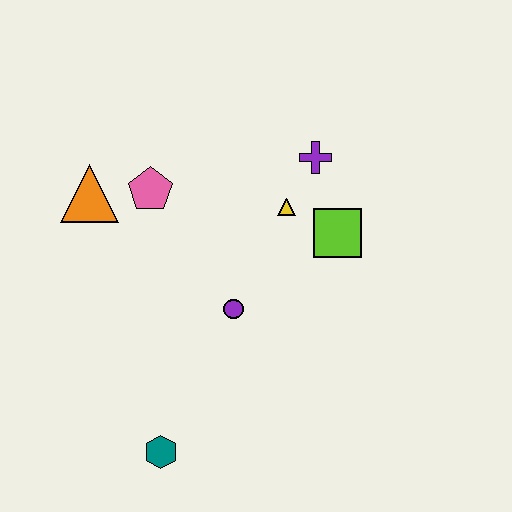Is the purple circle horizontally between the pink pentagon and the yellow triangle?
Yes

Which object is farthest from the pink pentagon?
The teal hexagon is farthest from the pink pentagon.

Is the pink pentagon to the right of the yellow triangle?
No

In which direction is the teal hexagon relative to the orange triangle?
The teal hexagon is below the orange triangle.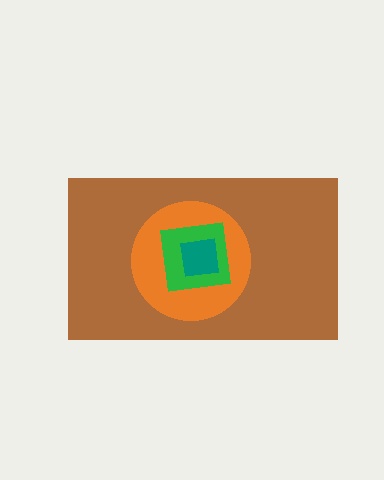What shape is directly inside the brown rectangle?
The orange circle.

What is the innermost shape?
The teal square.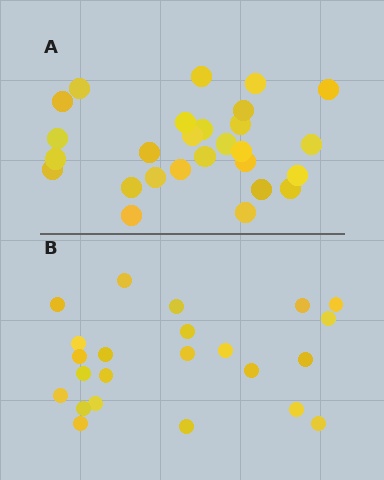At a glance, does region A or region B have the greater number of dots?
Region A (the top region) has more dots.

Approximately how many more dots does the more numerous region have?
Region A has about 4 more dots than region B.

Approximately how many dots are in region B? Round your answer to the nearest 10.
About 20 dots. (The exact count is 23, which rounds to 20.)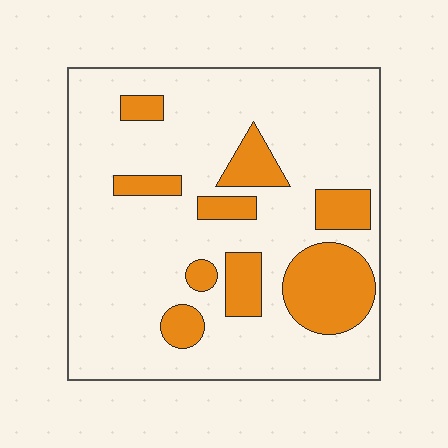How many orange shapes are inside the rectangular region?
9.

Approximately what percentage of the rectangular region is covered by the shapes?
Approximately 20%.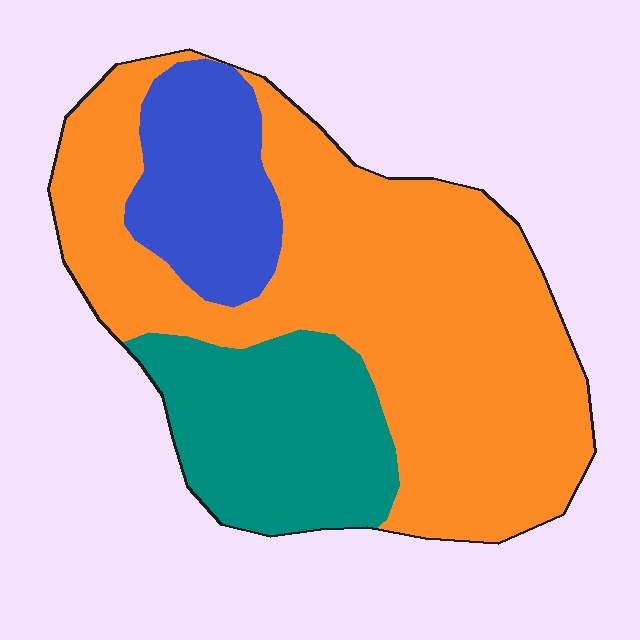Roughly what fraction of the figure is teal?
Teal covers roughly 20% of the figure.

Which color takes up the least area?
Blue, at roughly 15%.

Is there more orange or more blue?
Orange.